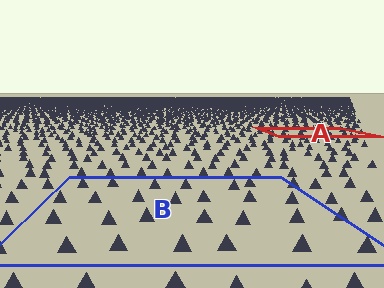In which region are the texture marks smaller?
The texture marks are smaller in region A, because it is farther away.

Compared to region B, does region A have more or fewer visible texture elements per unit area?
Region A has more texture elements per unit area — they are packed more densely because it is farther away.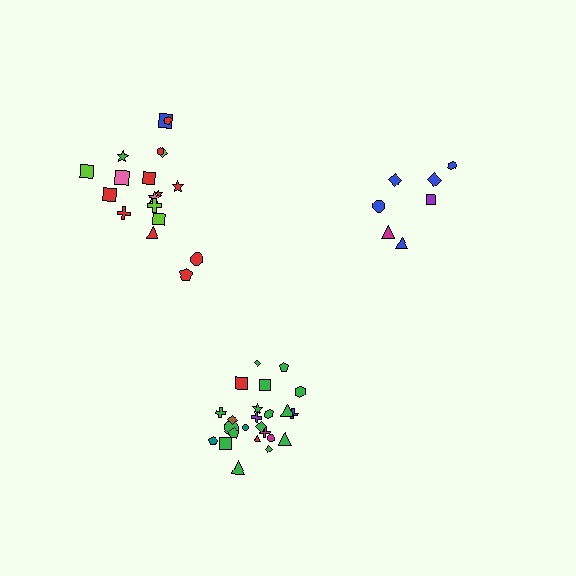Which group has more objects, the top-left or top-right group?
The top-left group.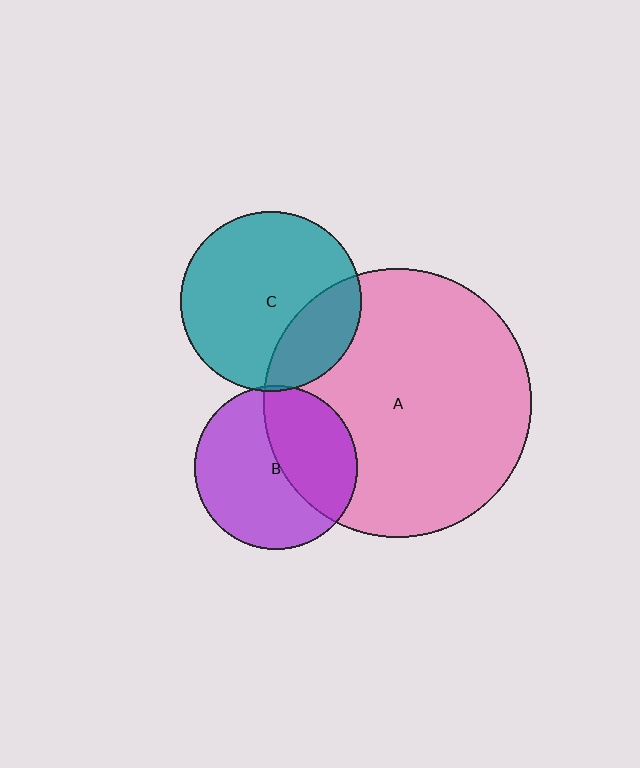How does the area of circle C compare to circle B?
Approximately 1.2 times.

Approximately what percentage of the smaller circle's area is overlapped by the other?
Approximately 25%.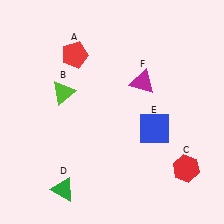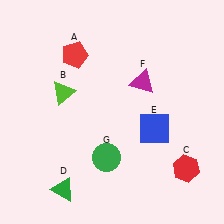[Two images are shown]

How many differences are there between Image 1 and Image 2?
There is 1 difference between the two images.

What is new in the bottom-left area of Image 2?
A green circle (G) was added in the bottom-left area of Image 2.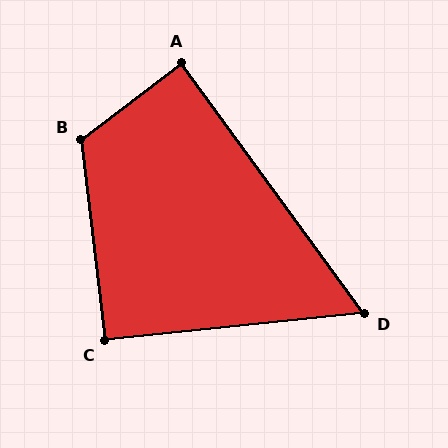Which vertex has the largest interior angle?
B, at approximately 120 degrees.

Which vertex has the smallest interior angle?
D, at approximately 60 degrees.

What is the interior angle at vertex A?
Approximately 89 degrees (approximately right).